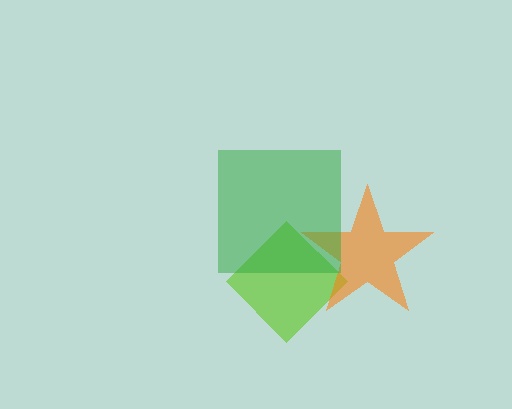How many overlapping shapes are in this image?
There are 3 overlapping shapes in the image.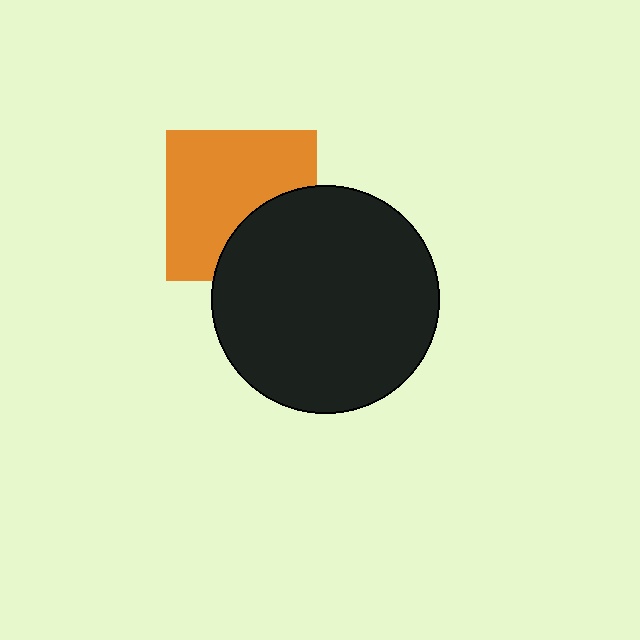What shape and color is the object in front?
The object in front is a black circle.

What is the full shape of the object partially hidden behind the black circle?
The partially hidden object is an orange square.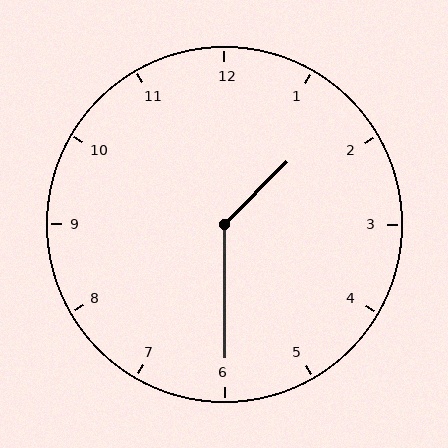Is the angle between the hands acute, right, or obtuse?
It is obtuse.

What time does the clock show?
1:30.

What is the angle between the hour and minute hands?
Approximately 135 degrees.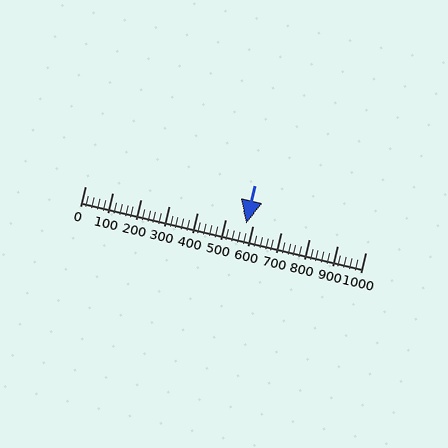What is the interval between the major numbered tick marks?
The major tick marks are spaced 100 units apart.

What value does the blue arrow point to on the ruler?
The blue arrow points to approximately 574.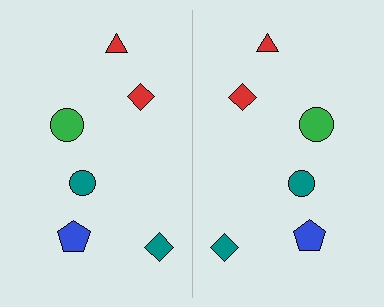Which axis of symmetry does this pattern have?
The pattern has a vertical axis of symmetry running through the center of the image.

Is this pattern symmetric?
Yes, this pattern has bilateral (reflection) symmetry.